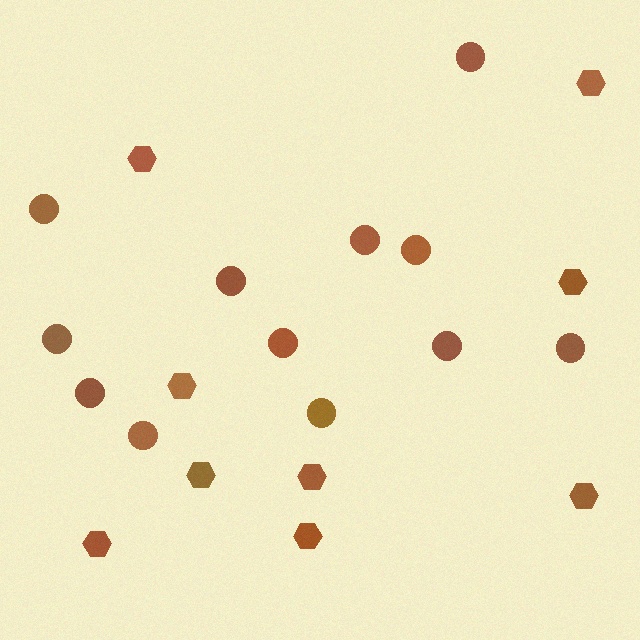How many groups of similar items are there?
There are 2 groups: one group of circles (12) and one group of hexagons (9).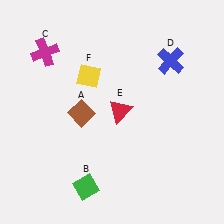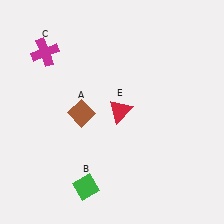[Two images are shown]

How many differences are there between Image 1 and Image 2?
There are 2 differences between the two images.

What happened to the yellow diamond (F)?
The yellow diamond (F) was removed in Image 2. It was in the top-left area of Image 1.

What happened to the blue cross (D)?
The blue cross (D) was removed in Image 2. It was in the top-right area of Image 1.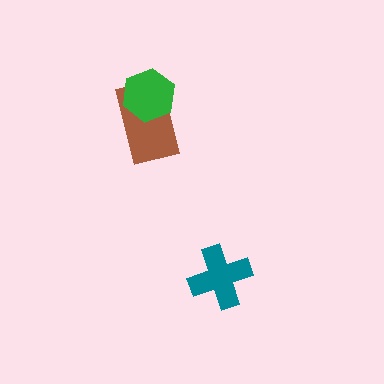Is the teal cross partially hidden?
No, no other shape covers it.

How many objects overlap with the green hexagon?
1 object overlaps with the green hexagon.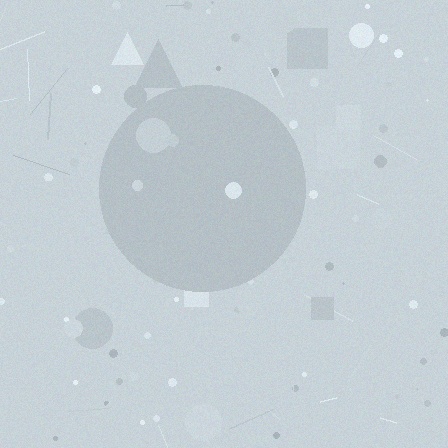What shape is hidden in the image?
A circle is hidden in the image.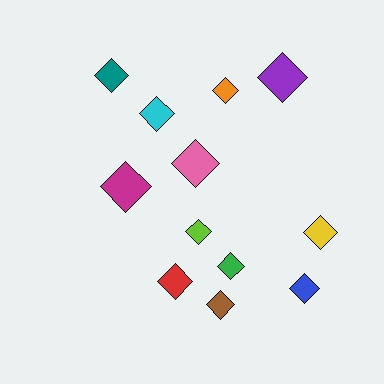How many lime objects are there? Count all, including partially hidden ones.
There is 1 lime object.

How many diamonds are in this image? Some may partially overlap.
There are 12 diamonds.